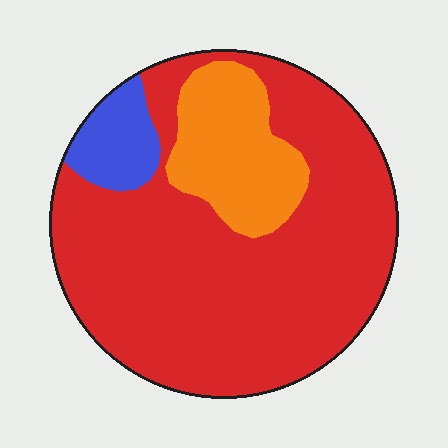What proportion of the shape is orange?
Orange takes up less than a quarter of the shape.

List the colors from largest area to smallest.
From largest to smallest: red, orange, blue.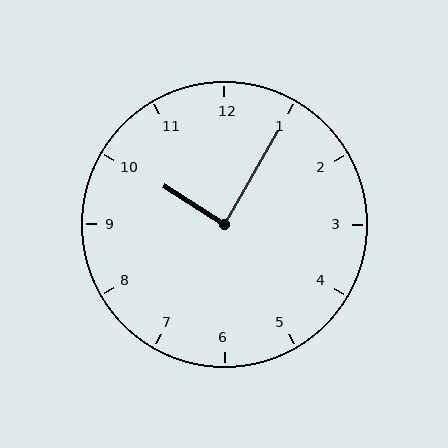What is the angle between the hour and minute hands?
Approximately 88 degrees.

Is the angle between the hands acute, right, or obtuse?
It is right.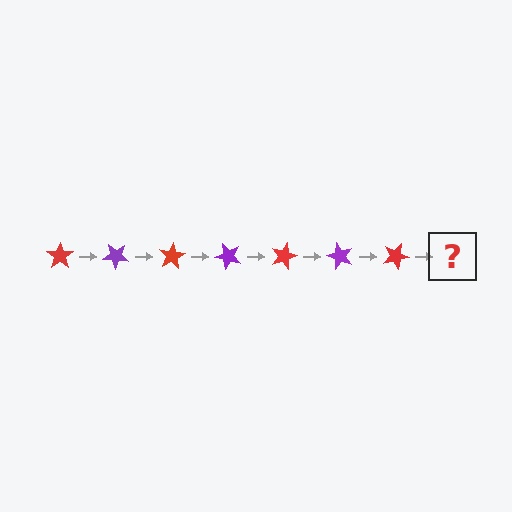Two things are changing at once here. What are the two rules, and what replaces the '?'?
The two rules are that it rotates 40 degrees each step and the color cycles through red and purple. The '?' should be a purple star, rotated 280 degrees from the start.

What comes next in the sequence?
The next element should be a purple star, rotated 280 degrees from the start.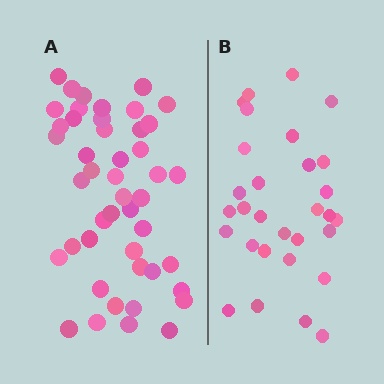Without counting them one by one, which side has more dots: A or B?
Region A (the left region) has more dots.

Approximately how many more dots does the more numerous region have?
Region A has approximately 15 more dots than region B.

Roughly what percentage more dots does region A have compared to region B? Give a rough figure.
About 55% more.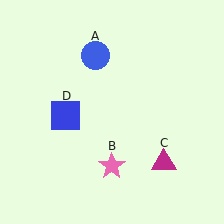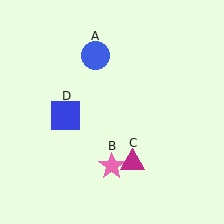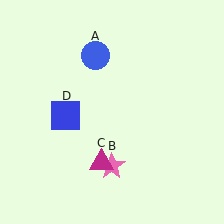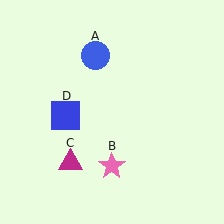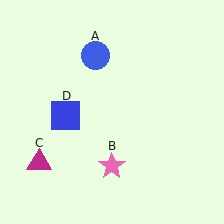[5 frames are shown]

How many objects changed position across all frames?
1 object changed position: magenta triangle (object C).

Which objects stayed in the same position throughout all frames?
Blue circle (object A) and pink star (object B) and blue square (object D) remained stationary.